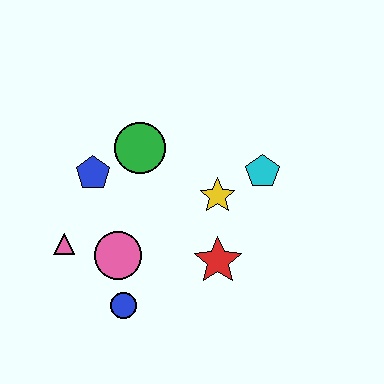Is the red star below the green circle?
Yes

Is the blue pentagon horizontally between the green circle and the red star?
No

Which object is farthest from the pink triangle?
The cyan pentagon is farthest from the pink triangle.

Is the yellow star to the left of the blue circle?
No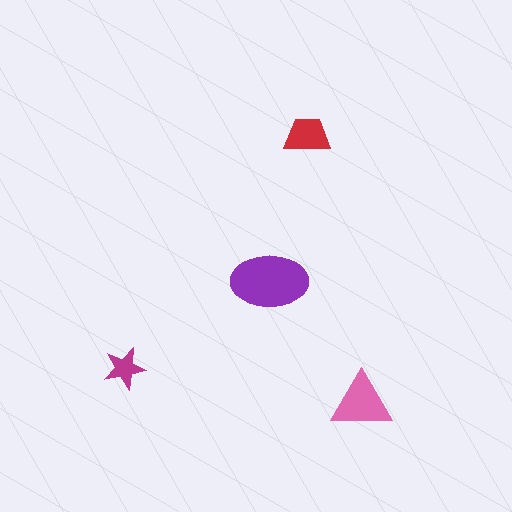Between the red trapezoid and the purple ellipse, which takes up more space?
The purple ellipse.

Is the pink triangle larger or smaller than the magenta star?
Larger.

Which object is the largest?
The purple ellipse.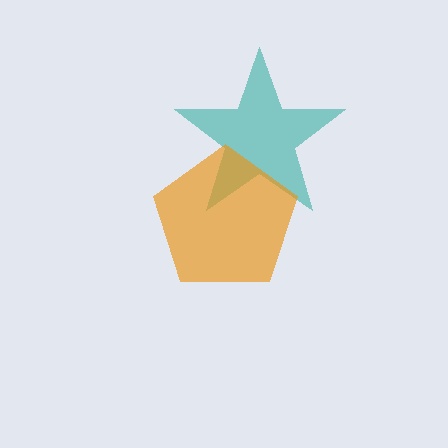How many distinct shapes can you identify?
There are 2 distinct shapes: a teal star, an orange pentagon.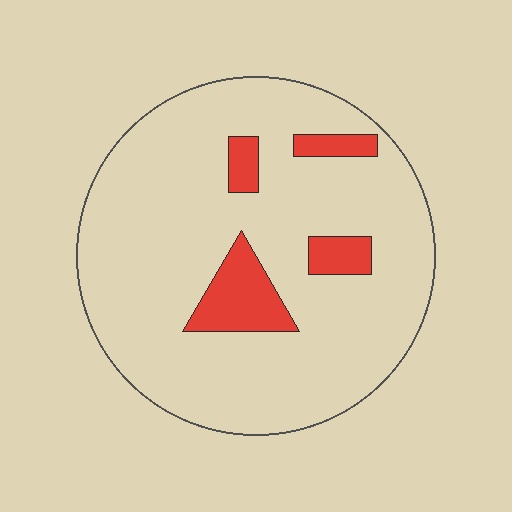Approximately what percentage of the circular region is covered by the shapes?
Approximately 10%.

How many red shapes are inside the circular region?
4.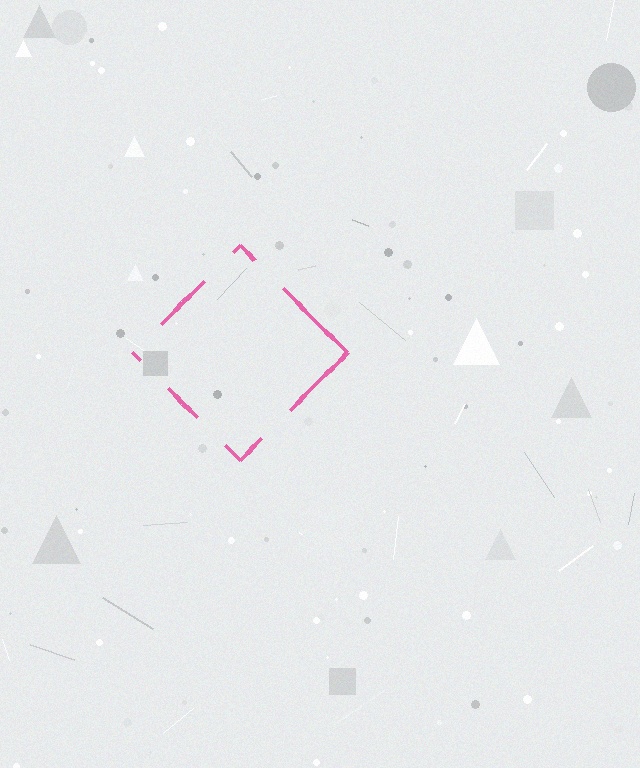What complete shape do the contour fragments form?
The contour fragments form a diamond.